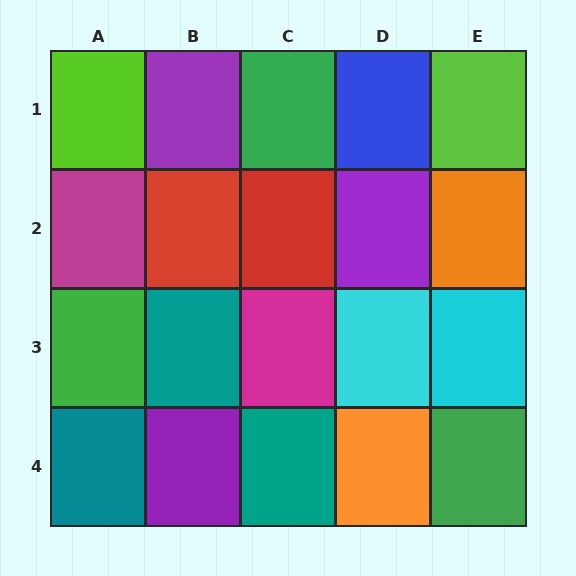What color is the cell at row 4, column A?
Teal.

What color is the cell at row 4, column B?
Purple.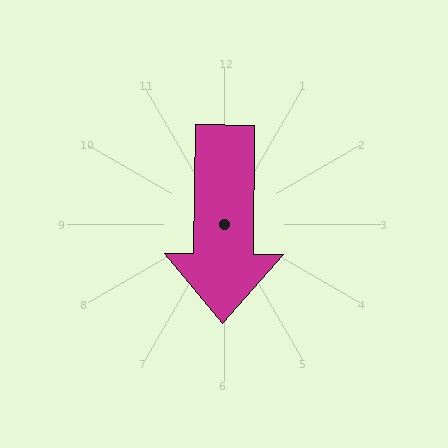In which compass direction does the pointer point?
South.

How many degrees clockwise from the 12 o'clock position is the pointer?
Approximately 181 degrees.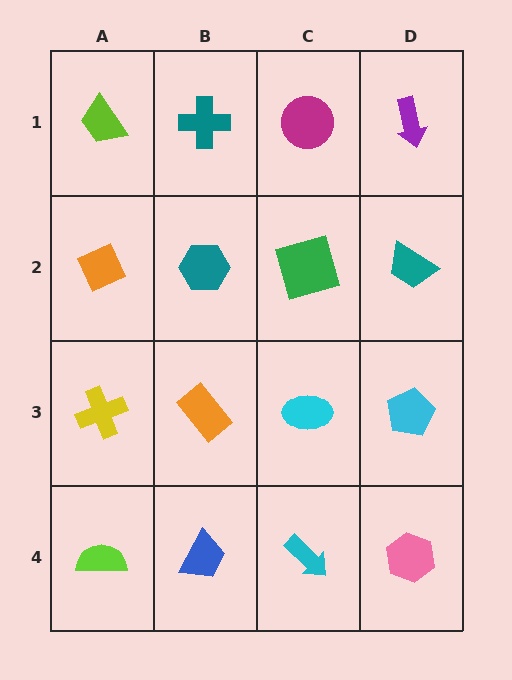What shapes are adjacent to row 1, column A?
An orange diamond (row 2, column A), a teal cross (row 1, column B).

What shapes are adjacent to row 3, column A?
An orange diamond (row 2, column A), a lime semicircle (row 4, column A), an orange rectangle (row 3, column B).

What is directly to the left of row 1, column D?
A magenta circle.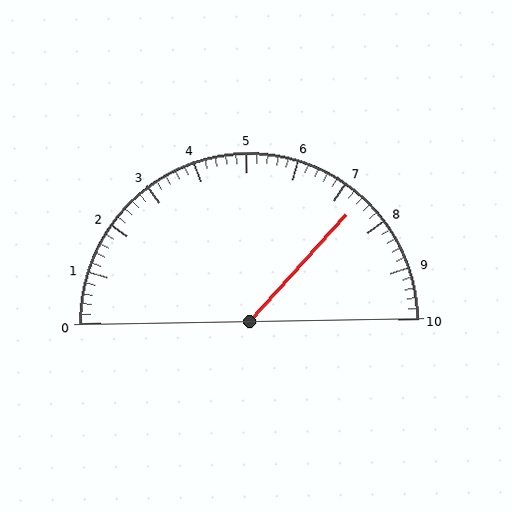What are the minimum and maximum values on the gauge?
The gauge ranges from 0 to 10.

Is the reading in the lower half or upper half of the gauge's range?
The reading is in the upper half of the range (0 to 10).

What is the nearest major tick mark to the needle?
The nearest major tick mark is 7.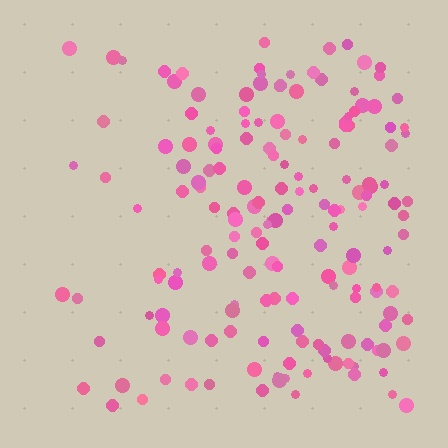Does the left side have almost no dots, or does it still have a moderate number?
Still a moderate number, just noticeably fewer than the right.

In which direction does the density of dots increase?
From left to right, with the right side densest.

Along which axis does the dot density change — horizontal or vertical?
Horizontal.